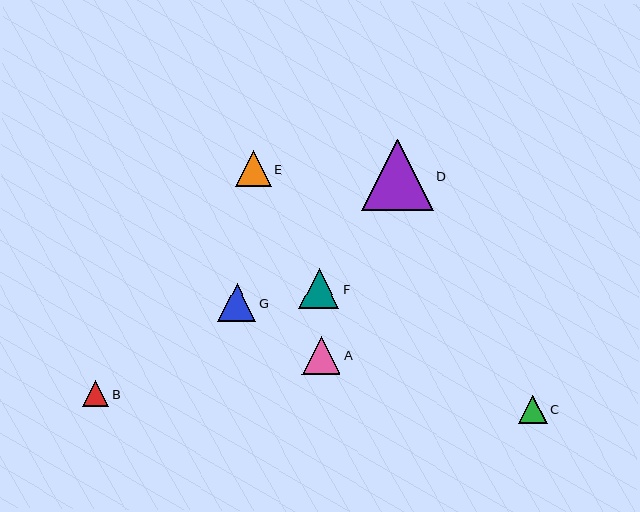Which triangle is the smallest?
Triangle B is the smallest with a size of approximately 27 pixels.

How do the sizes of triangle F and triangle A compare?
Triangle F and triangle A are approximately the same size.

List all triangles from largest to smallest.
From largest to smallest: D, F, G, A, E, C, B.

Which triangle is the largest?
Triangle D is the largest with a size of approximately 72 pixels.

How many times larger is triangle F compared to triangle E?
Triangle F is approximately 1.1 times the size of triangle E.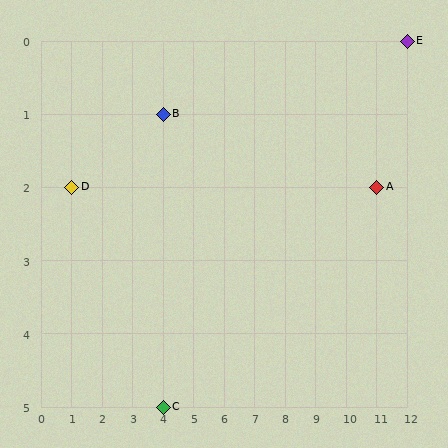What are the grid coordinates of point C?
Point C is at grid coordinates (4, 5).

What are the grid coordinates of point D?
Point D is at grid coordinates (1, 2).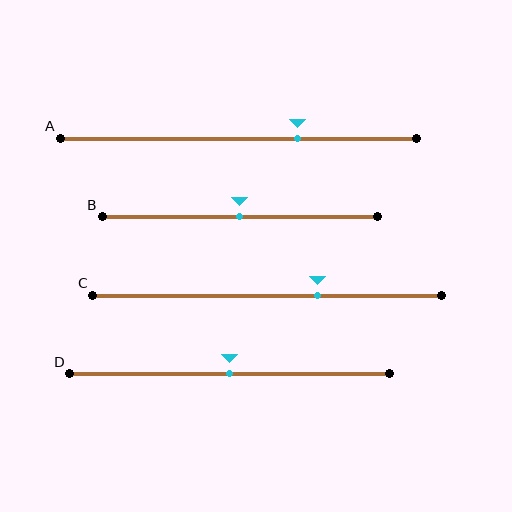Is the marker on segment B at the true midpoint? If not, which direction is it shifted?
Yes, the marker on segment B is at the true midpoint.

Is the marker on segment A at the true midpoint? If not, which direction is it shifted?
No, the marker on segment A is shifted to the right by about 17% of the segment length.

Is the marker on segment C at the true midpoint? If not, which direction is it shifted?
No, the marker on segment C is shifted to the right by about 15% of the segment length.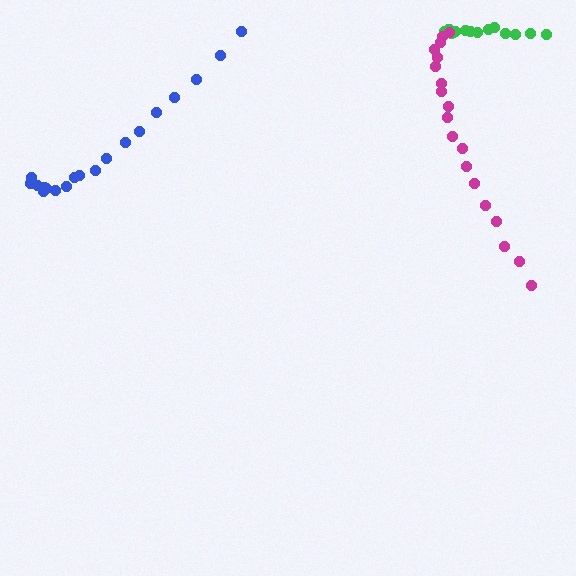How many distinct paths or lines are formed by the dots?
There are 3 distinct paths.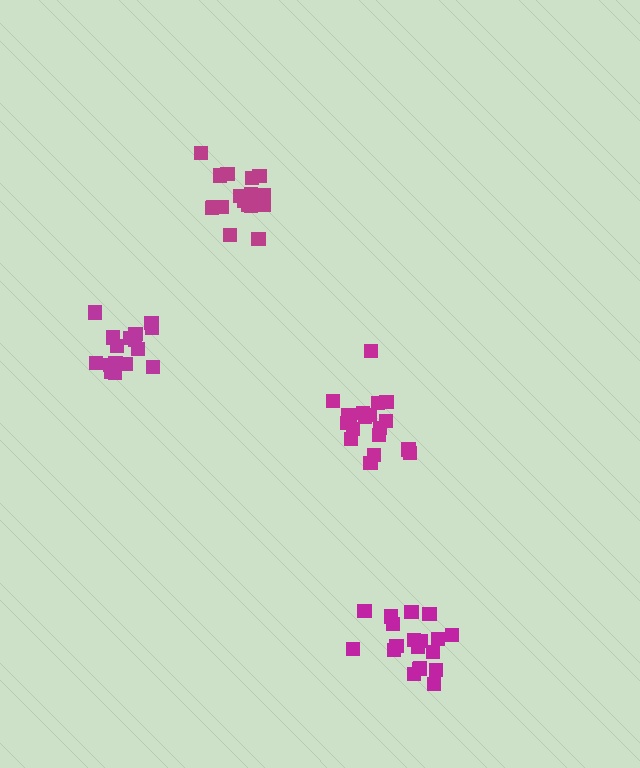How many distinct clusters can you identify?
There are 4 distinct clusters.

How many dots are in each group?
Group 1: 19 dots, Group 2: 19 dots, Group 3: 18 dots, Group 4: 20 dots (76 total).